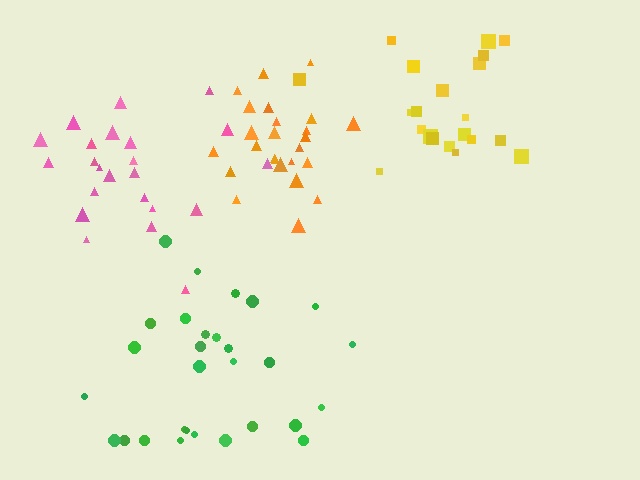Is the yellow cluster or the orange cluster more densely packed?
Orange.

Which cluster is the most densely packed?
Orange.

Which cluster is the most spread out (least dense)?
Green.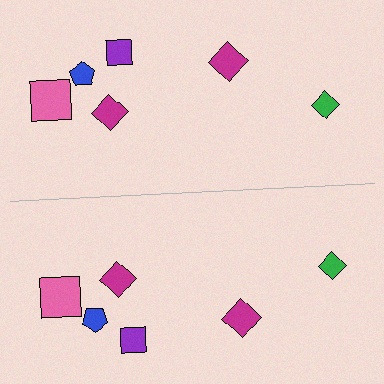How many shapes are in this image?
There are 12 shapes in this image.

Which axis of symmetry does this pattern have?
The pattern has a horizontal axis of symmetry running through the center of the image.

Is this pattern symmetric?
Yes, this pattern has bilateral (reflection) symmetry.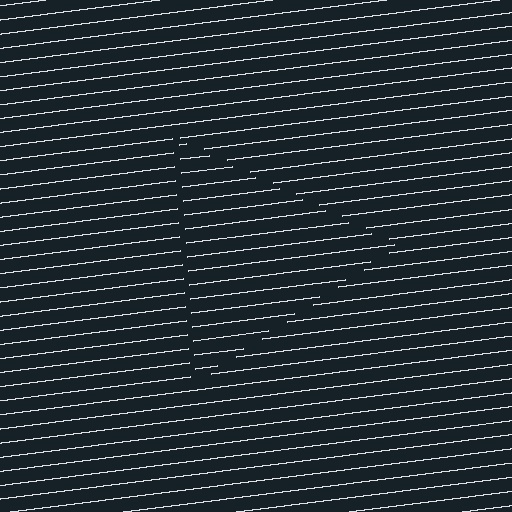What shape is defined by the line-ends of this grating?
An illusory triangle. The interior of the shape contains the same grating, shifted by half a period — the contour is defined by the phase discontinuity where line-ends from the inner and outer gratings abut.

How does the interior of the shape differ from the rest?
The interior of the shape contains the same grating, shifted by half a period — the contour is defined by the phase discontinuity where line-ends from the inner and outer gratings abut.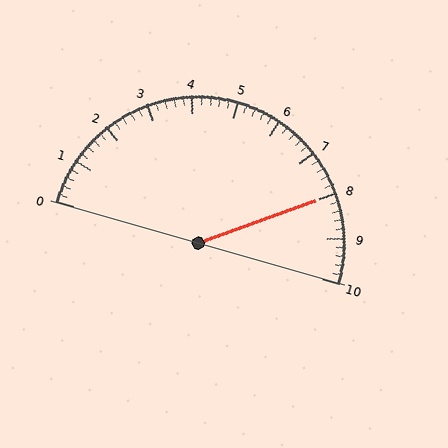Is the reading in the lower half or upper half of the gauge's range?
The reading is in the upper half of the range (0 to 10).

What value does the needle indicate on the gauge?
The needle indicates approximately 8.0.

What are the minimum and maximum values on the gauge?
The gauge ranges from 0 to 10.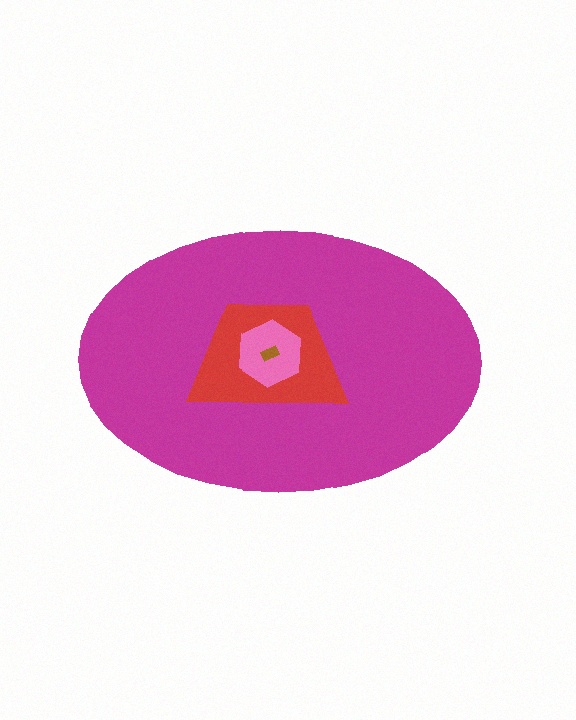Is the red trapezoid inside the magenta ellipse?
Yes.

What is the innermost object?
The brown rectangle.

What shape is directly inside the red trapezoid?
The pink hexagon.